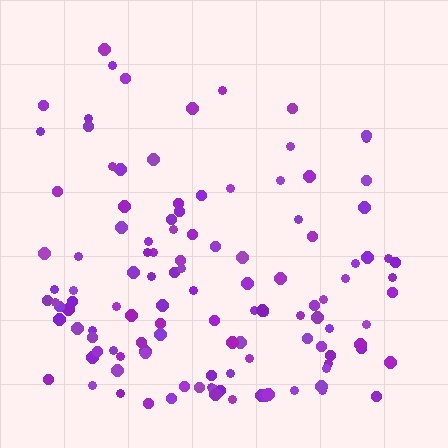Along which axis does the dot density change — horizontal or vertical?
Vertical.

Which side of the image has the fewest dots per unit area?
The top.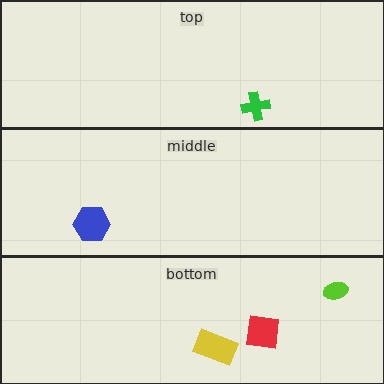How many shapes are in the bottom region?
3.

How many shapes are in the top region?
1.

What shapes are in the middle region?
The blue hexagon.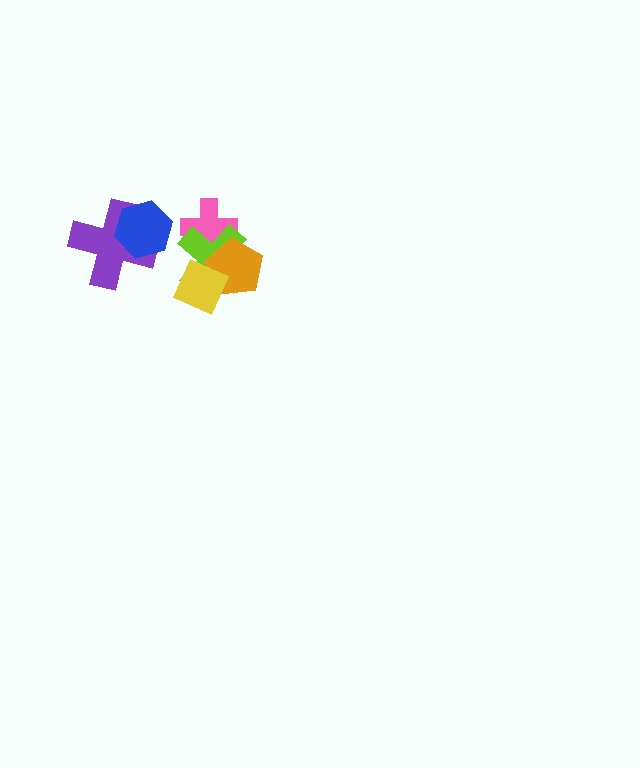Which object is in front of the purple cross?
The blue hexagon is in front of the purple cross.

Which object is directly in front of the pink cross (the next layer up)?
The lime cross is directly in front of the pink cross.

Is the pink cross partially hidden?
Yes, it is partially covered by another shape.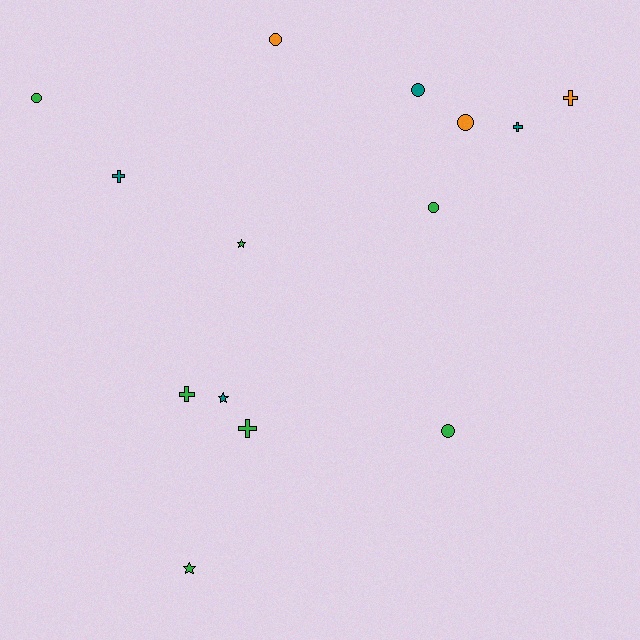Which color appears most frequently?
Green, with 7 objects.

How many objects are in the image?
There are 14 objects.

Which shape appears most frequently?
Circle, with 6 objects.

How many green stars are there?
There are 2 green stars.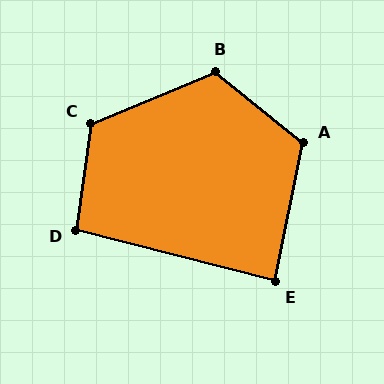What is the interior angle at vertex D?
Approximately 97 degrees (obtuse).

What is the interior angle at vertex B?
Approximately 119 degrees (obtuse).